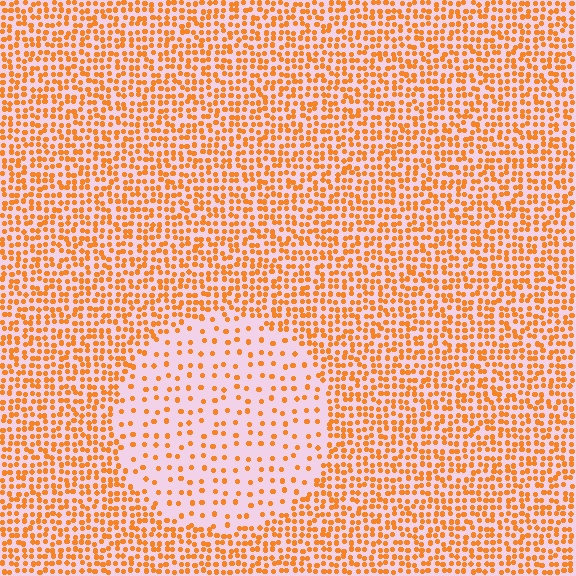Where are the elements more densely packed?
The elements are more densely packed outside the circle boundary.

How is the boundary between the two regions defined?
The boundary is defined by a change in element density (approximately 2.7x ratio). All elements are the same color, size, and shape.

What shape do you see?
I see a circle.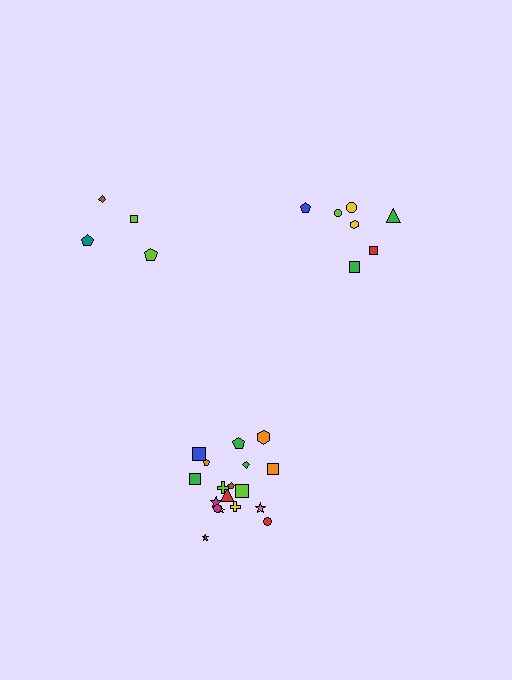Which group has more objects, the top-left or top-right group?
The top-right group.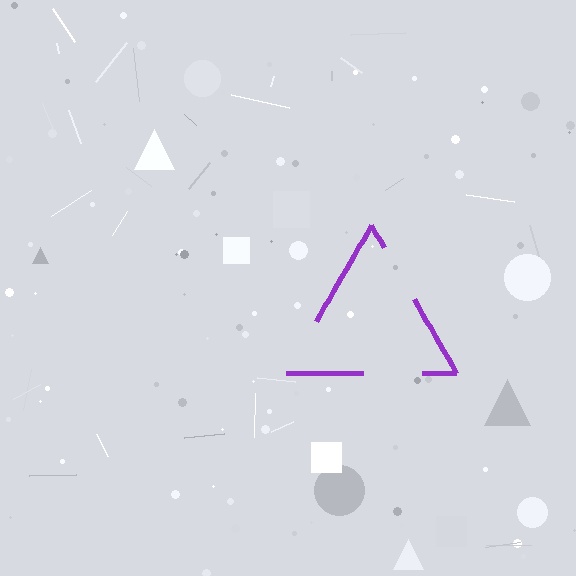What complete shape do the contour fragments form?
The contour fragments form a triangle.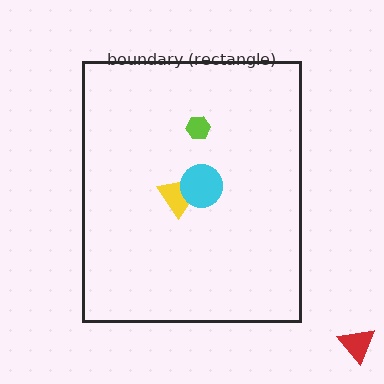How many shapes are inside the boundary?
4 inside, 1 outside.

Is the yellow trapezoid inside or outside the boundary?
Inside.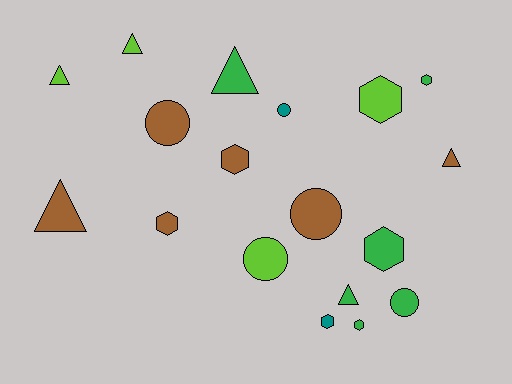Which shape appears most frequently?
Hexagon, with 7 objects.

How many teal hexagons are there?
There is 1 teal hexagon.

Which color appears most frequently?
Green, with 6 objects.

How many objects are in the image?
There are 18 objects.